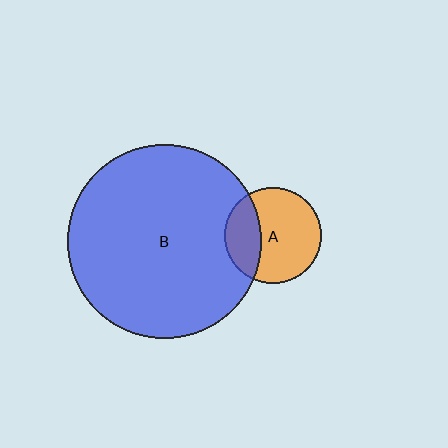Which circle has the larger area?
Circle B (blue).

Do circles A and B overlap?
Yes.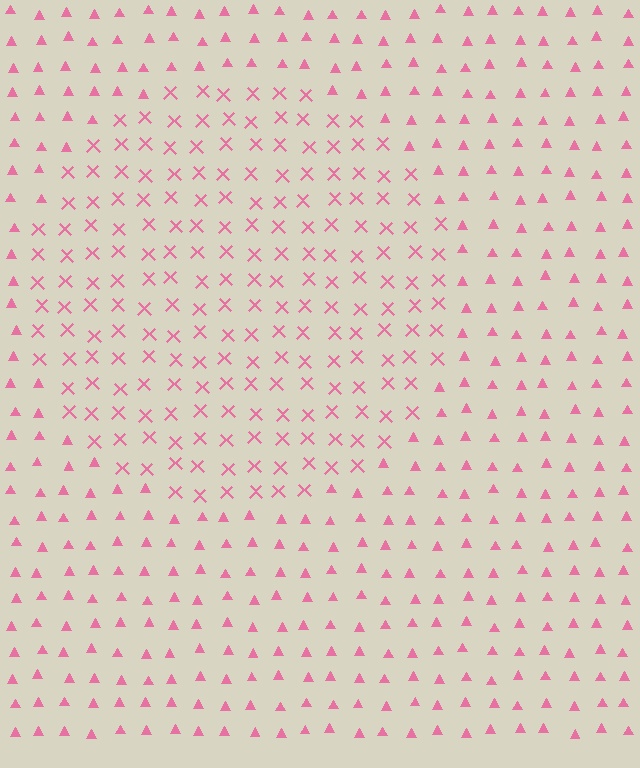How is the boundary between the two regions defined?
The boundary is defined by a change in element shape: X marks inside vs. triangles outside. All elements share the same color and spacing.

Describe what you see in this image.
The image is filled with small pink elements arranged in a uniform grid. A circle-shaped region contains X marks, while the surrounding area contains triangles. The boundary is defined purely by the change in element shape.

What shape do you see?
I see a circle.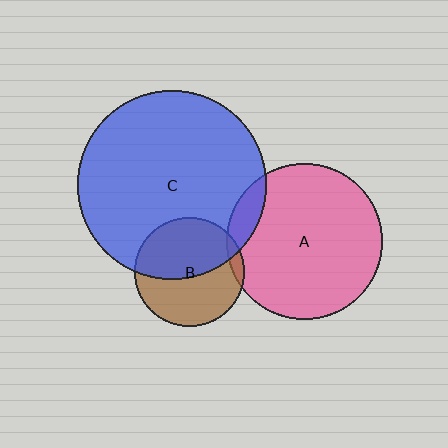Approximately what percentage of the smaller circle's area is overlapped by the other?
Approximately 5%.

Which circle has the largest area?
Circle C (blue).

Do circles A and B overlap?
Yes.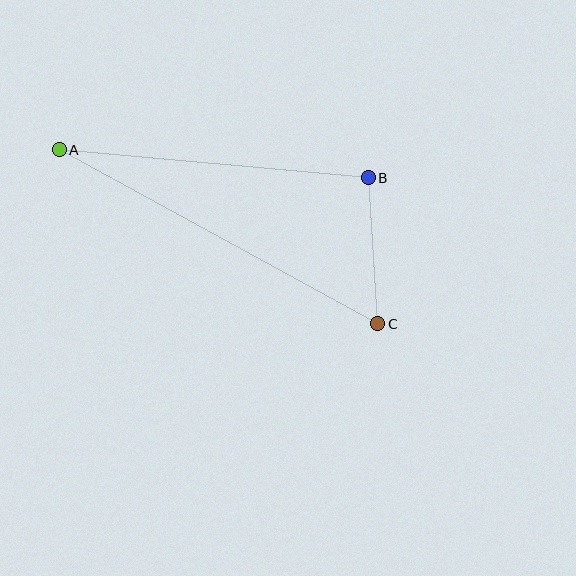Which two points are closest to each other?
Points B and C are closest to each other.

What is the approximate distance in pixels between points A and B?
The distance between A and B is approximately 310 pixels.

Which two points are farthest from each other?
Points A and C are farthest from each other.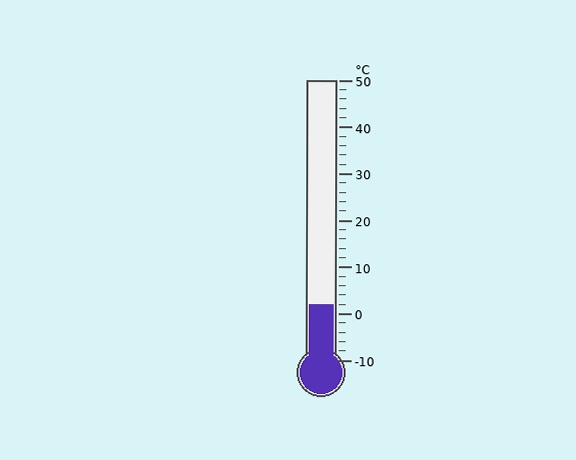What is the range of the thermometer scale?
The thermometer scale ranges from -10°C to 50°C.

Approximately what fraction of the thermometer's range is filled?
The thermometer is filled to approximately 20% of its range.